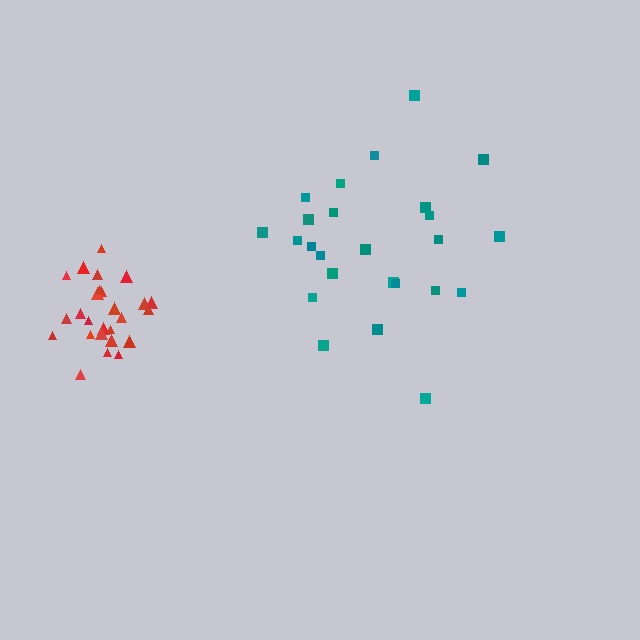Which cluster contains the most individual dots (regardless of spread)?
Red (26).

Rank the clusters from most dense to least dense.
red, teal.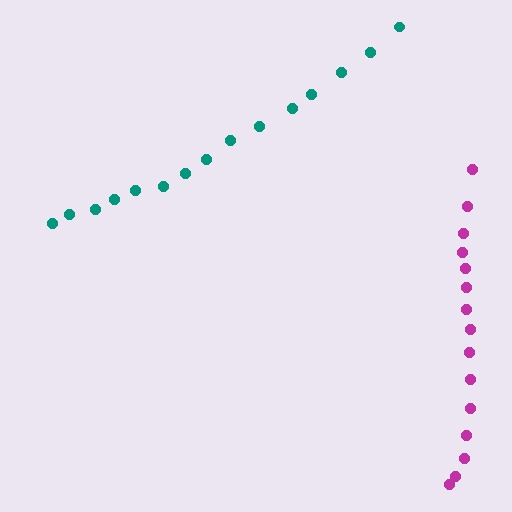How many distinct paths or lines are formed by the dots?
There are 2 distinct paths.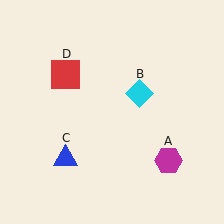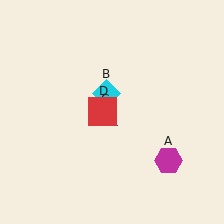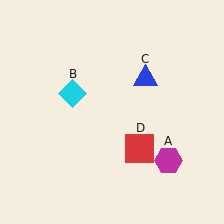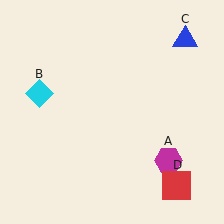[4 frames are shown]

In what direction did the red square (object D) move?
The red square (object D) moved down and to the right.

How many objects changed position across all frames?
3 objects changed position: cyan diamond (object B), blue triangle (object C), red square (object D).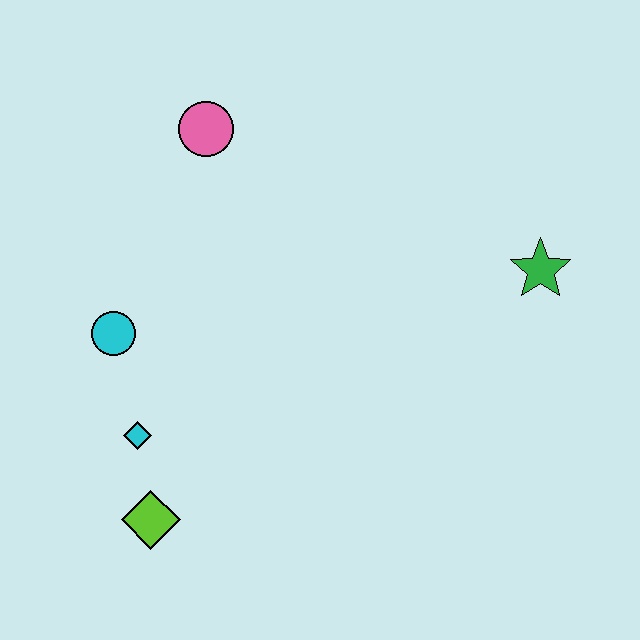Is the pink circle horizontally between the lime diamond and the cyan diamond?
No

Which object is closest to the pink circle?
The cyan circle is closest to the pink circle.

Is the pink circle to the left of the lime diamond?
No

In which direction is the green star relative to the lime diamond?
The green star is to the right of the lime diamond.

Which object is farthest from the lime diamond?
The green star is farthest from the lime diamond.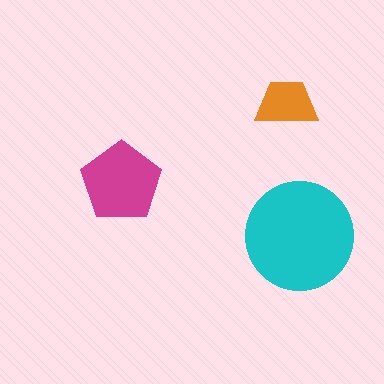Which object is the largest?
The cyan circle.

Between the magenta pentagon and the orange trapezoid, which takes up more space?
The magenta pentagon.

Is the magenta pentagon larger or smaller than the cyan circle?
Smaller.